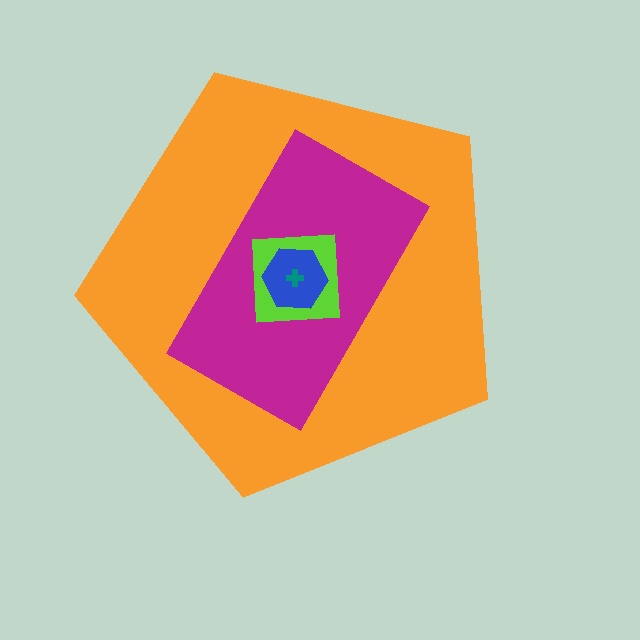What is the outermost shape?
The orange pentagon.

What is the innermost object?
The teal cross.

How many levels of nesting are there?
5.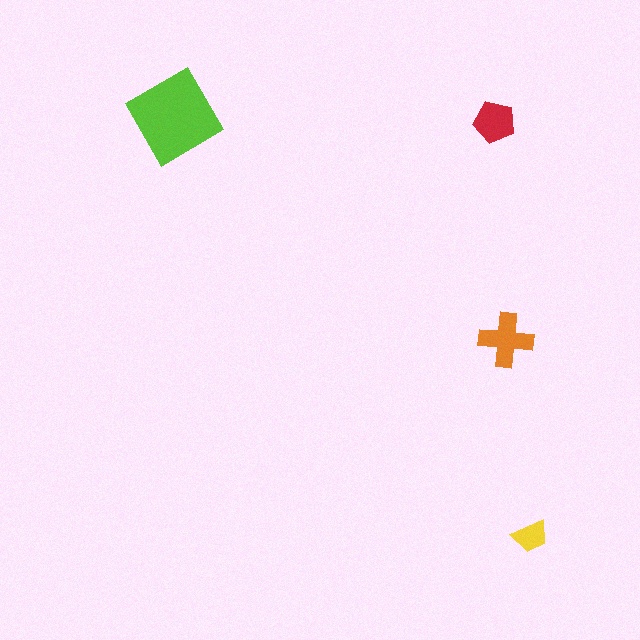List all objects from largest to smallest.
The lime square, the orange cross, the red pentagon, the yellow trapezoid.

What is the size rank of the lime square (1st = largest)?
1st.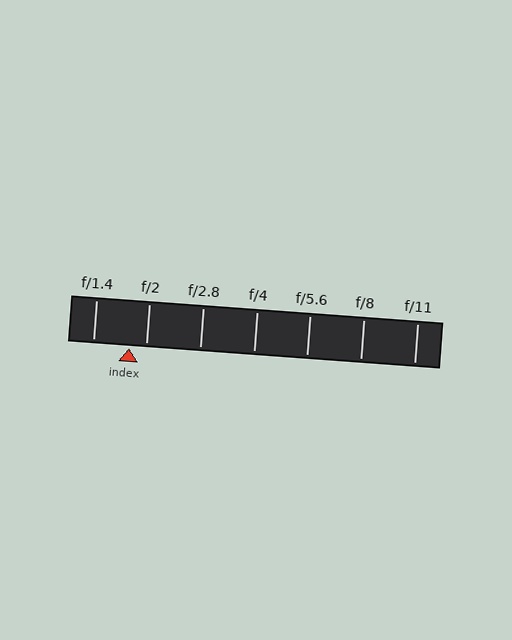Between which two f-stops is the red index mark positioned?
The index mark is between f/1.4 and f/2.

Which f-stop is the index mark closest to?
The index mark is closest to f/2.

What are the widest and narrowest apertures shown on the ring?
The widest aperture shown is f/1.4 and the narrowest is f/11.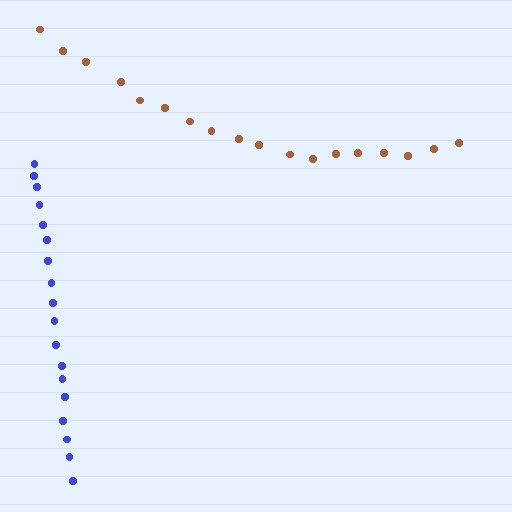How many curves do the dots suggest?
There are 2 distinct paths.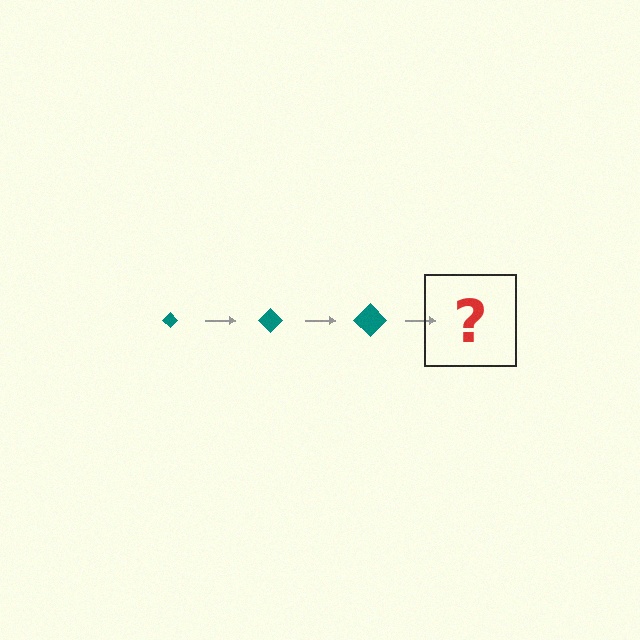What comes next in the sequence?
The next element should be a teal diamond, larger than the previous one.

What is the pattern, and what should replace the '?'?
The pattern is that the diamond gets progressively larger each step. The '?' should be a teal diamond, larger than the previous one.